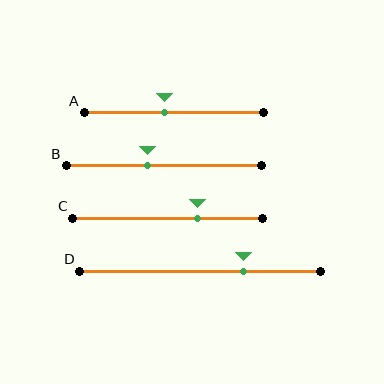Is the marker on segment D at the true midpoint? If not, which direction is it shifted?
No, the marker on segment D is shifted to the right by about 18% of the segment length.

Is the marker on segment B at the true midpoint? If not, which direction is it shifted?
No, the marker on segment B is shifted to the left by about 8% of the segment length.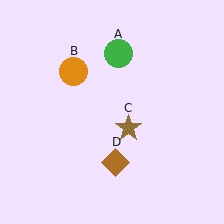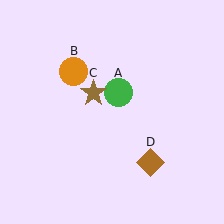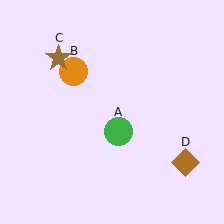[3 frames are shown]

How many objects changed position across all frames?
3 objects changed position: green circle (object A), brown star (object C), brown diamond (object D).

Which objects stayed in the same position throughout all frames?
Orange circle (object B) remained stationary.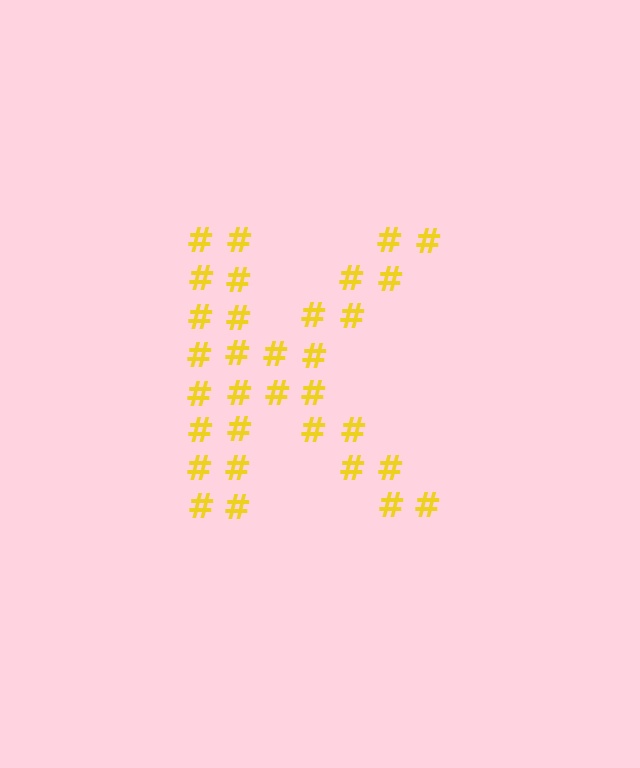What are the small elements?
The small elements are hash symbols.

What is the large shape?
The large shape is the letter K.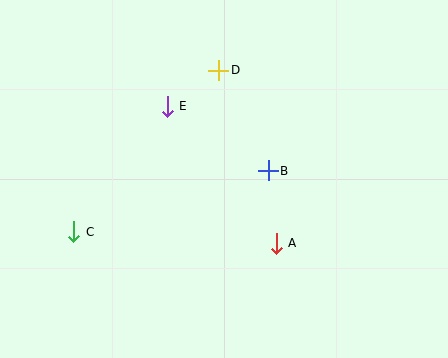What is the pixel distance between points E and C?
The distance between E and C is 157 pixels.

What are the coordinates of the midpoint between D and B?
The midpoint between D and B is at (243, 120).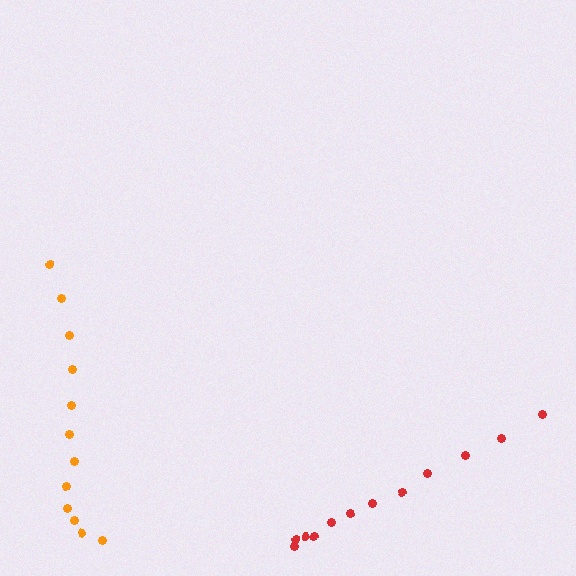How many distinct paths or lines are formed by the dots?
There are 2 distinct paths.